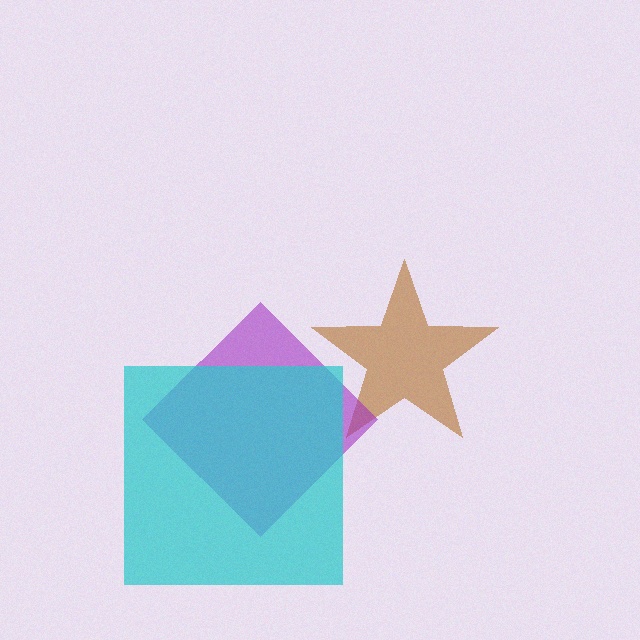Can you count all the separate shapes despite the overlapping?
Yes, there are 3 separate shapes.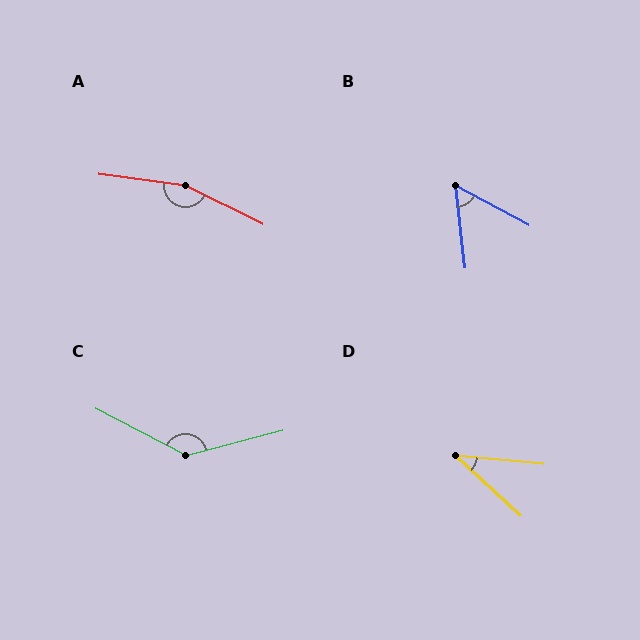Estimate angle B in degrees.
Approximately 55 degrees.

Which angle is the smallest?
D, at approximately 37 degrees.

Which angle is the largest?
A, at approximately 161 degrees.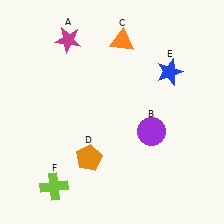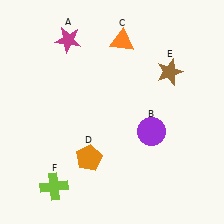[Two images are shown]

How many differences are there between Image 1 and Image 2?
There is 1 difference between the two images.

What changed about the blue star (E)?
In Image 1, E is blue. In Image 2, it changed to brown.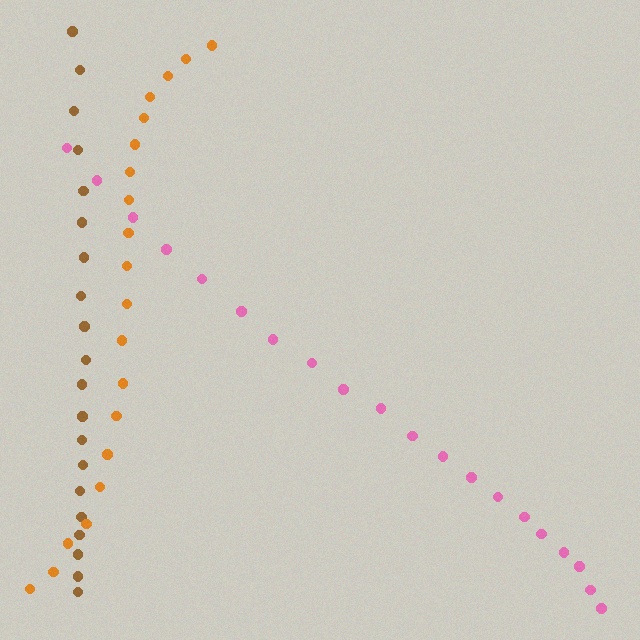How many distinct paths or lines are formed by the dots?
There are 3 distinct paths.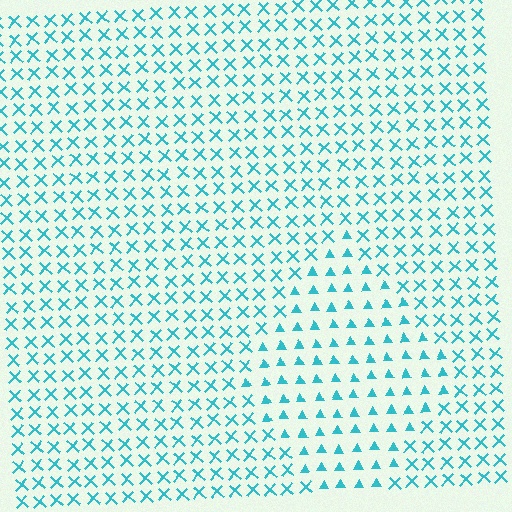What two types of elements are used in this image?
The image uses triangles inside the diamond region and X marks outside it.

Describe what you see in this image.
The image is filled with small cyan elements arranged in a uniform grid. A diamond-shaped region contains triangles, while the surrounding area contains X marks. The boundary is defined purely by the change in element shape.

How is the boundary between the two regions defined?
The boundary is defined by a change in element shape: triangles inside vs. X marks outside. All elements share the same color and spacing.